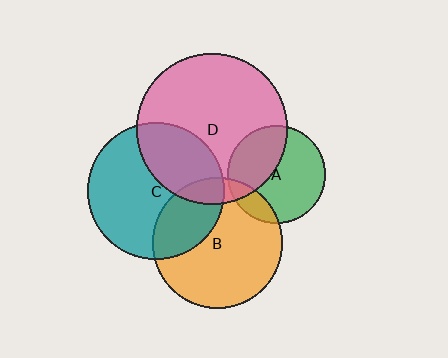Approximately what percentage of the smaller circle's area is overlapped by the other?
Approximately 30%.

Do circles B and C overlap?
Yes.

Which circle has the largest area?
Circle D (pink).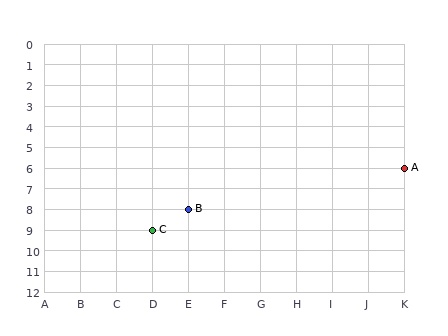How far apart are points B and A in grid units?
Points B and A are 6 columns and 2 rows apart (about 6.3 grid units diagonally).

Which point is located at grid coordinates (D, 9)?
Point C is at (D, 9).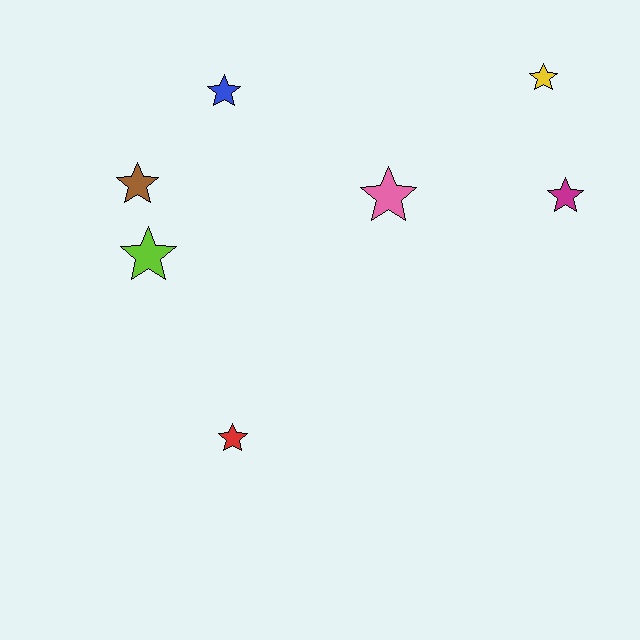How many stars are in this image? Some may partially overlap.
There are 7 stars.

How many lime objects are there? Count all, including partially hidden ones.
There is 1 lime object.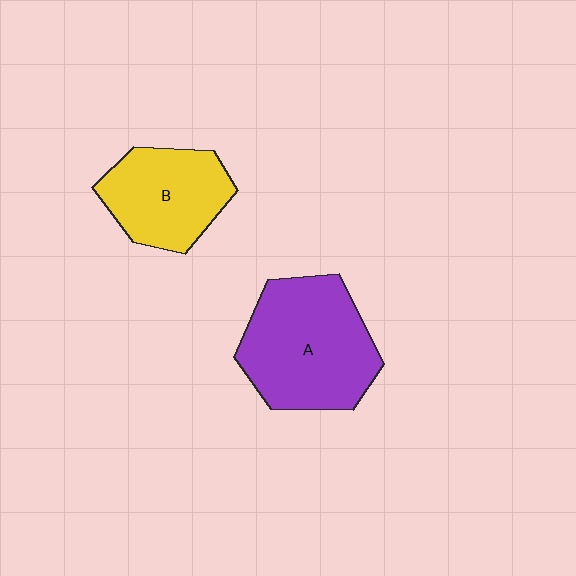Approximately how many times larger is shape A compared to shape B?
Approximately 1.4 times.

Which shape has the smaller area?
Shape B (yellow).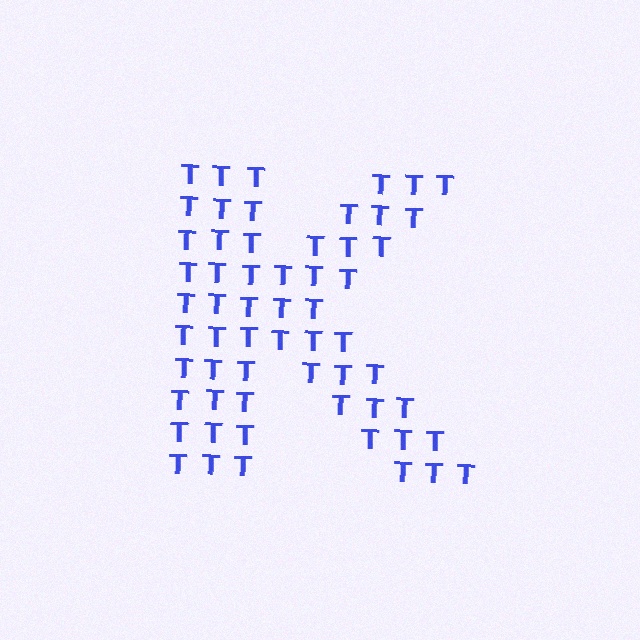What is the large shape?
The large shape is the letter K.